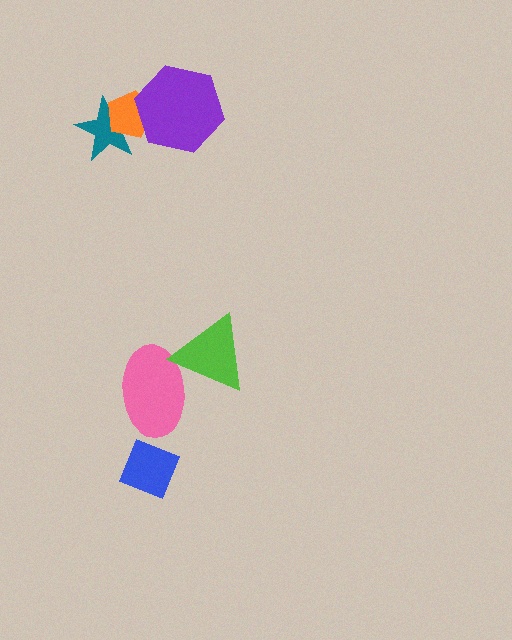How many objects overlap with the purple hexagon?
1 object overlaps with the purple hexagon.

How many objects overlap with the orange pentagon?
2 objects overlap with the orange pentagon.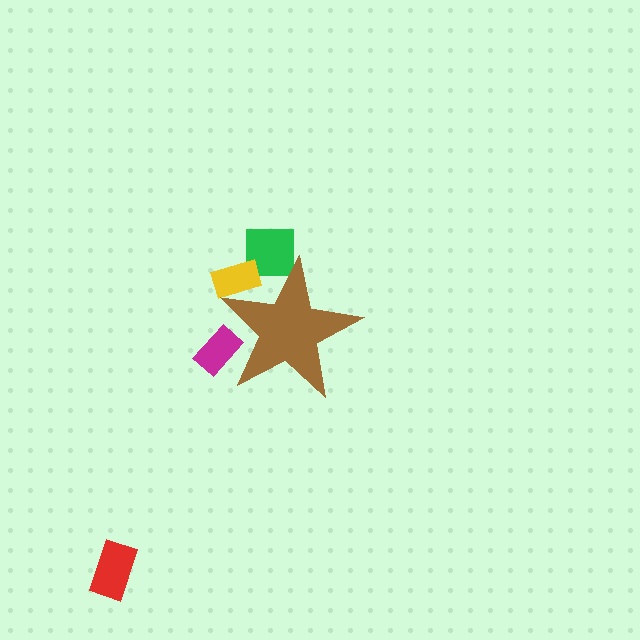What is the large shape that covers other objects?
A brown star.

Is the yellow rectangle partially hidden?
Yes, the yellow rectangle is partially hidden behind the brown star.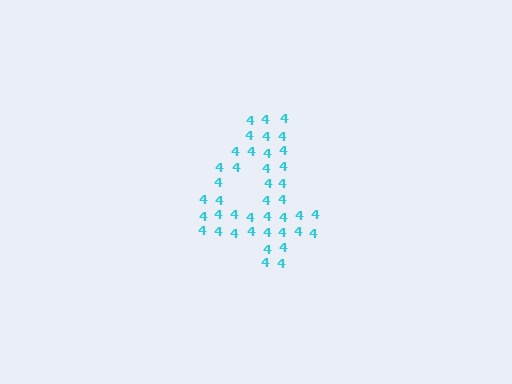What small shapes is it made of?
It is made of small digit 4's.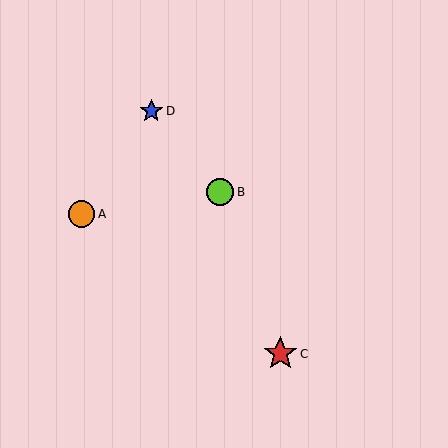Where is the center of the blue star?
The center of the blue star is at (151, 111).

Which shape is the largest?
The red star (labeled C) is the largest.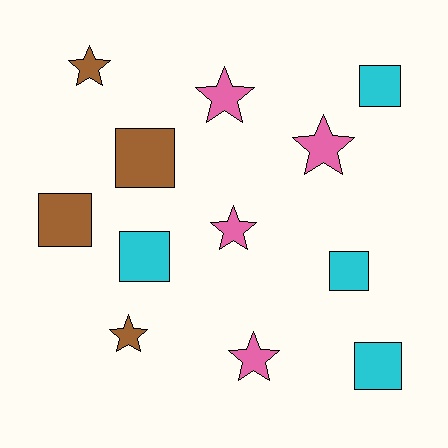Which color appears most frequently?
Pink, with 4 objects.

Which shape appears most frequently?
Square, with 6 objects.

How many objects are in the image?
There are 12 objects.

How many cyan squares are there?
There are 4 cyan squares.